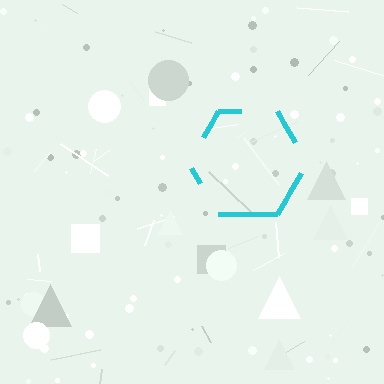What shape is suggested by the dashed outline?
The dashed outline suggests a hexagon.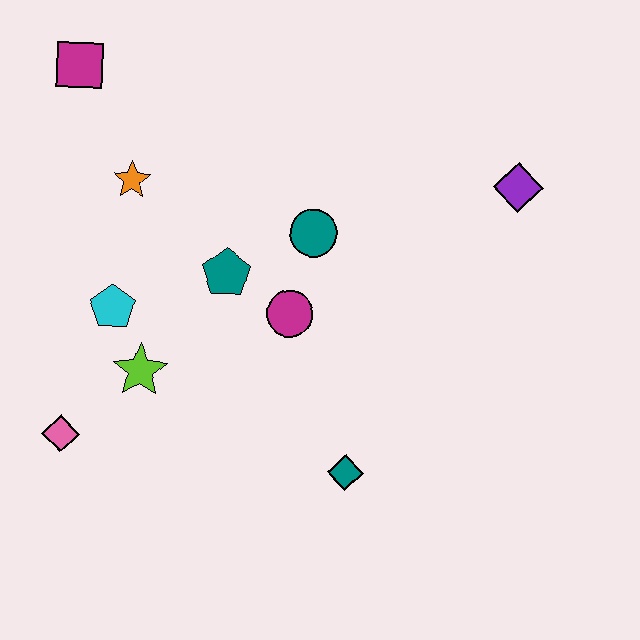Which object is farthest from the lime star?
The purple diamond is farthest from the lime star.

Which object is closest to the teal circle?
The magenta circle is closest to the teal circle.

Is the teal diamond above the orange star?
No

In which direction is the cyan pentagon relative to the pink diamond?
The cyan pentagon is above the pink diamond.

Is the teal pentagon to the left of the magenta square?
No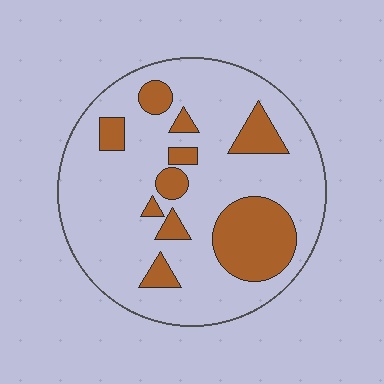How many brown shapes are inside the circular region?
10.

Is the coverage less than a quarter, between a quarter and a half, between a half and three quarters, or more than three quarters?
Less than a quarter.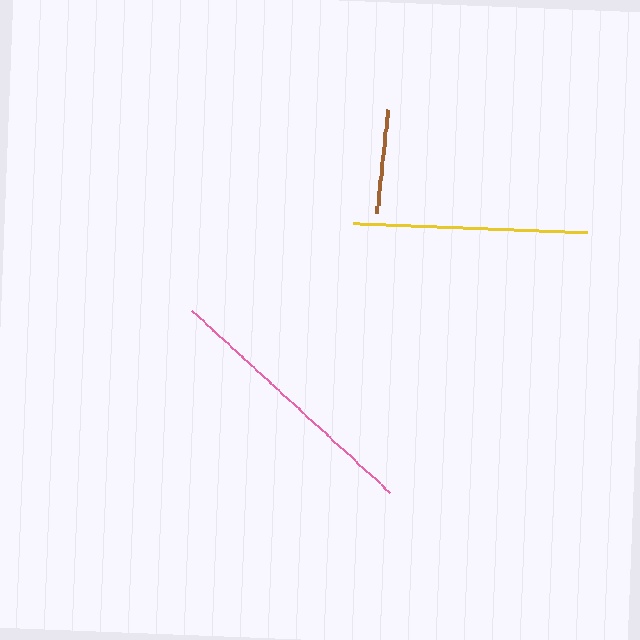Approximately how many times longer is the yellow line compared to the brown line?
The yellow line is approximately 2.3 times the length of the brown line.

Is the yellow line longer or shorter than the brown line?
The yellow line is longer than the brown line.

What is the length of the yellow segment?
The yellow segment is approximately 234 pixels long.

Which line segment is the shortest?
The brown line is the shortest at approximately 104 pixels.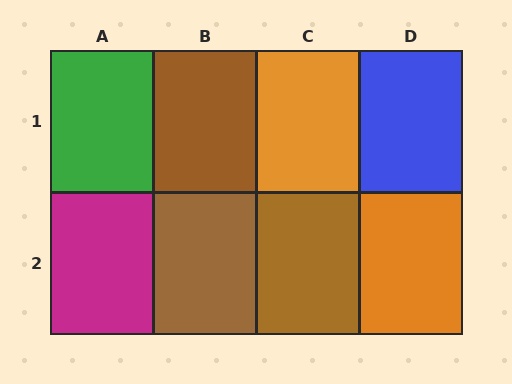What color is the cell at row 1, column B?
Brown.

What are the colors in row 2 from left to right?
Magenta, brown, brown, orange.